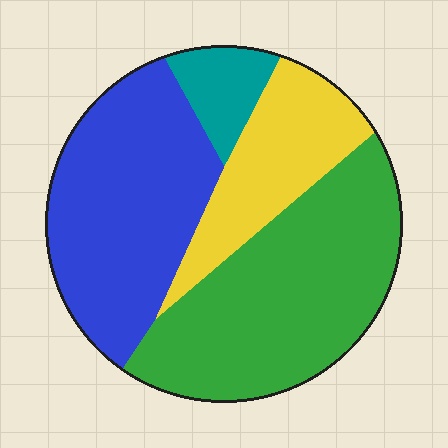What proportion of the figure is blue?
Blue takes up about one third (1/3) of the figure.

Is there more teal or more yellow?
Yellow.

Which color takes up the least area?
Teal, at roughly 5%.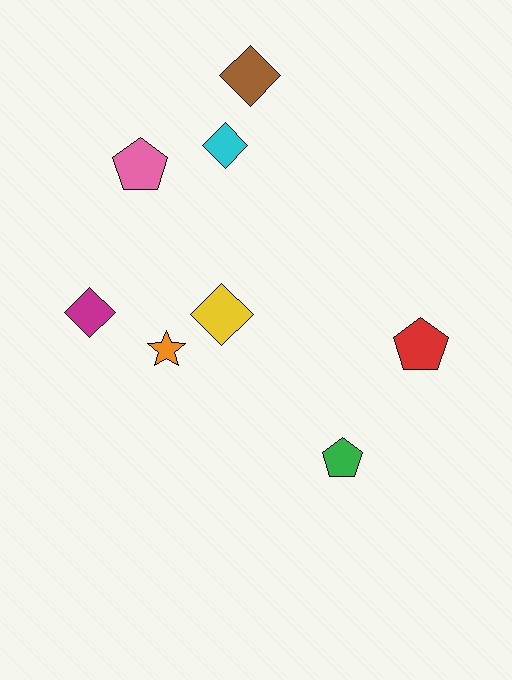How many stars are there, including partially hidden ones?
There is 1 star.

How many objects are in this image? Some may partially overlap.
There are 8 objects.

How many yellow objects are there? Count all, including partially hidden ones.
There is 1 yellow object.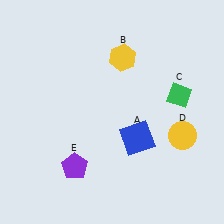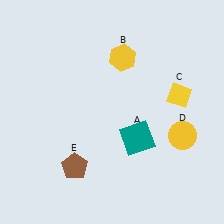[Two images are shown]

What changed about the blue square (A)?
In Image 1, A is blue. In Image 2, it changed to teal.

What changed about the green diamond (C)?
In Image 1, C is green. In Image 2, it changed to yellow.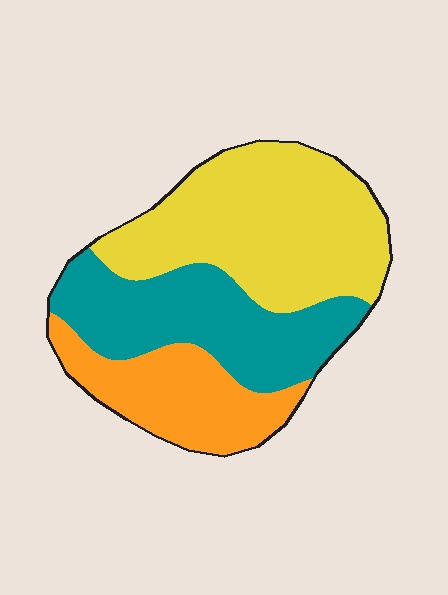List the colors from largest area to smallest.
From largest to smallest: yellow, teal, orange.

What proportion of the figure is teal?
Teal takes up about one third (1/3) of the figure.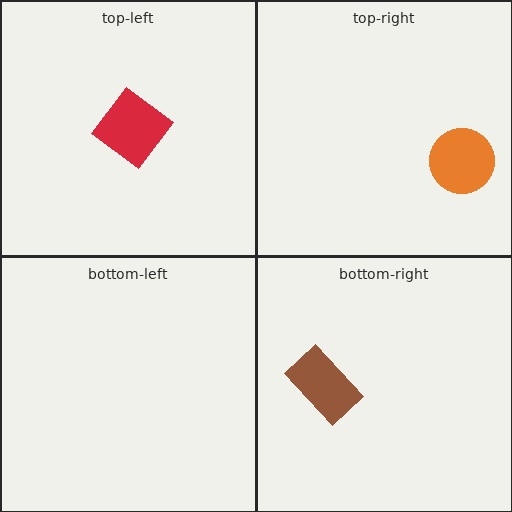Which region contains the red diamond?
The top-left region.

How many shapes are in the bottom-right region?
1.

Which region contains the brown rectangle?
The bottom-right region.